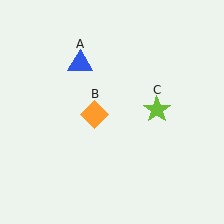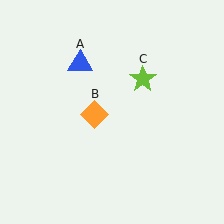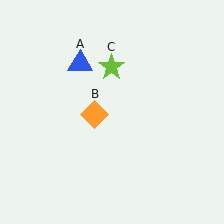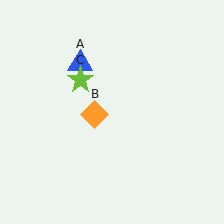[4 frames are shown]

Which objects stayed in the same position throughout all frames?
Blue triangle (object A) and orange diamond (object B) remained stationary.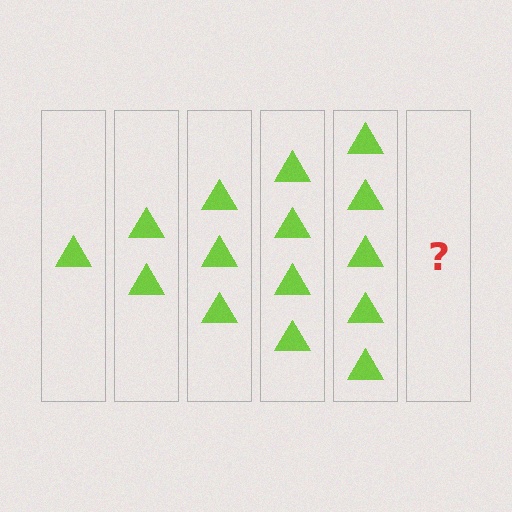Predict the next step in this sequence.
The next step is 6 triangles.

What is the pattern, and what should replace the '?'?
The pattern is that each step adds one more triangle. The '?' should be 6 triangles.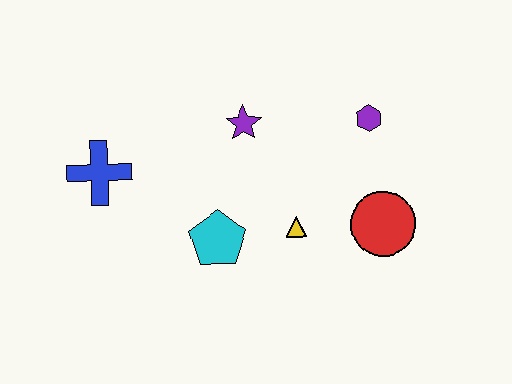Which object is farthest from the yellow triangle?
The blue cross is farthest from the yellow triangle.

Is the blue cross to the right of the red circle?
No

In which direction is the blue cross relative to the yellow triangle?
The blue cross is to the left of the yellow triangle.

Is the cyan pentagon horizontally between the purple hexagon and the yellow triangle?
No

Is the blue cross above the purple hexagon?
No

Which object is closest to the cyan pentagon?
The yellow triangle is closest to the cyan pentagon.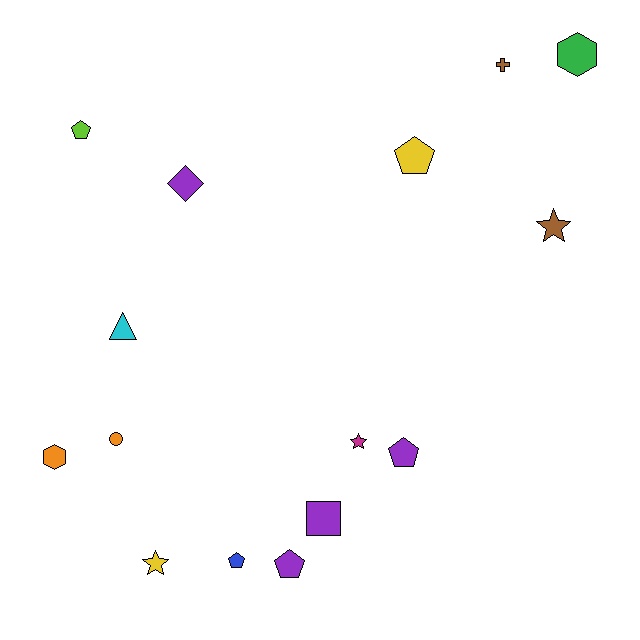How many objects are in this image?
There are 15 objects.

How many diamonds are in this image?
There is 1 diamond.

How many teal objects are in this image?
There are no teal objects.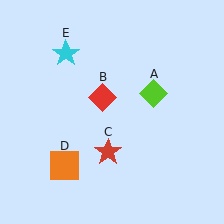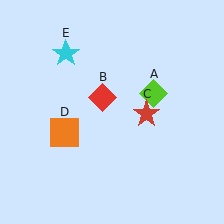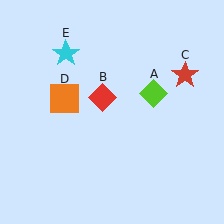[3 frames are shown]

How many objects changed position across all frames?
2 objects changed position: red star (object C), orange square (object D).